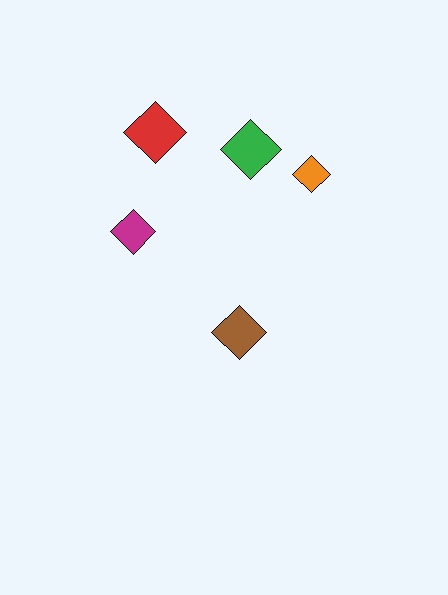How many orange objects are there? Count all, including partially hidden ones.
There is 1 orange object.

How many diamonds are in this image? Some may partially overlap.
There are 5 diamonds.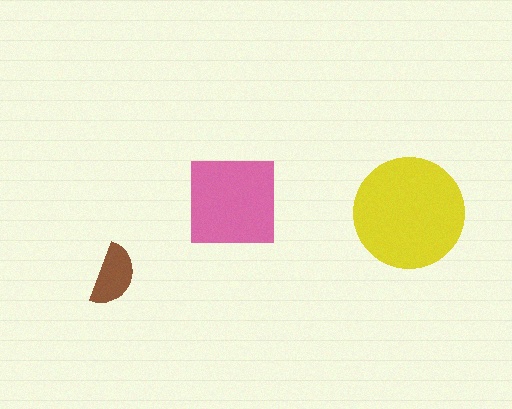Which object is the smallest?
The brown semicircle.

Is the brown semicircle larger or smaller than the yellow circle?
Smaller.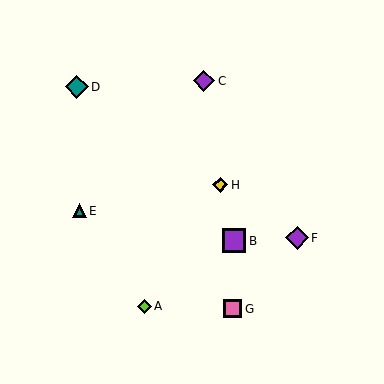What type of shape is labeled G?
Shape G is a pink square.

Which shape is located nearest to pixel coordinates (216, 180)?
The yellow diamond (labeled H) at (220, 185) is nearest to that location.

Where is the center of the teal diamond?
The center of the teal diamond is at (77, 87).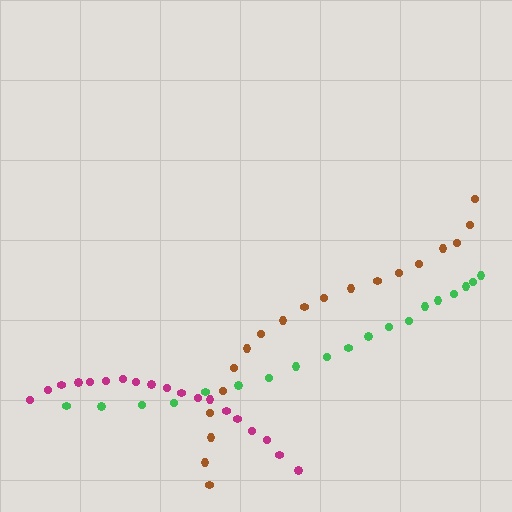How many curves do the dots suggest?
There are 3 distinct paths.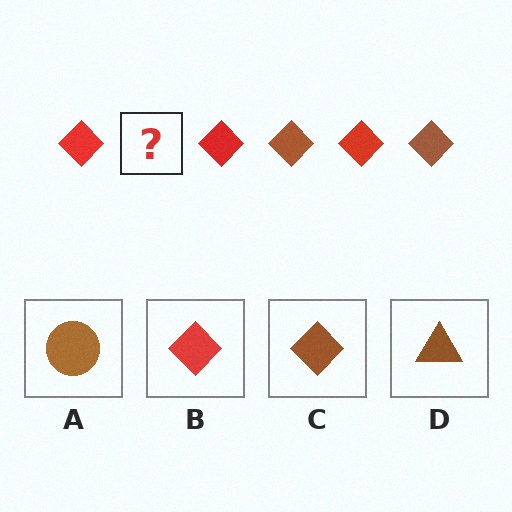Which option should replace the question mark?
Option C.